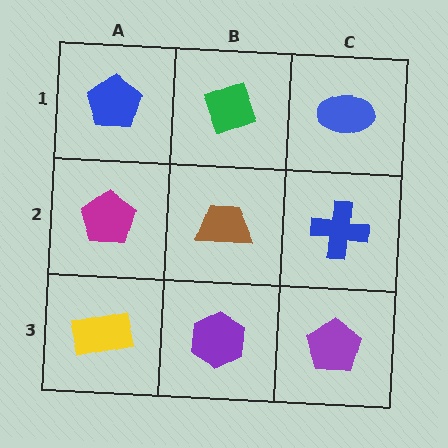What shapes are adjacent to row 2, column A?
A blue pentagon (row 1, column A), a yellow rectangle (row 3, column A), a brown trapezoid (row 2, column B).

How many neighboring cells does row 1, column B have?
3.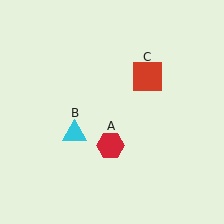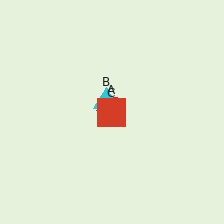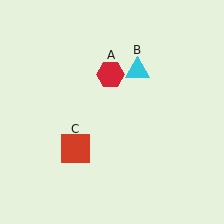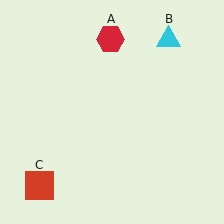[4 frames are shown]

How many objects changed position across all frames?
3 objects changed position: red hexagon (object A), cyan triangle (object B), red square (object C).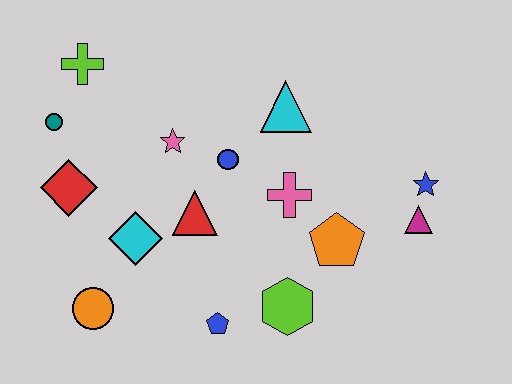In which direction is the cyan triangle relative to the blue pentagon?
The cyan triangle is above the blue pentagon.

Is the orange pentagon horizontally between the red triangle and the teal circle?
No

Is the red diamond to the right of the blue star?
No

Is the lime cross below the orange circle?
No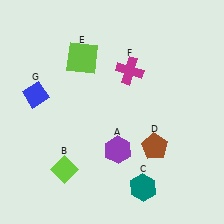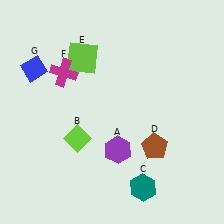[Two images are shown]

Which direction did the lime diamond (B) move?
The lime diamond (B) moved up.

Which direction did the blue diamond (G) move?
The blue diamond (G) moved up.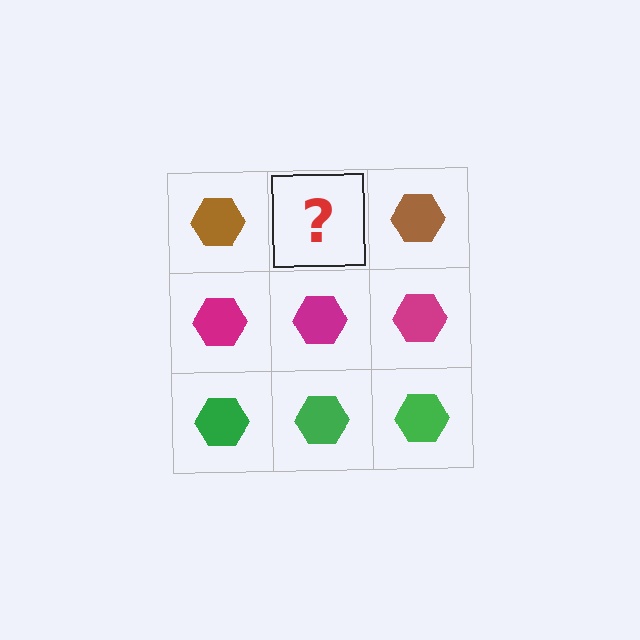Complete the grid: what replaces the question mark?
The question mark should be replaced with a brown hexagon.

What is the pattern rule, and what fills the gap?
The rule is that each row has a consistent color. The gap should be filled with a brown hexagon.